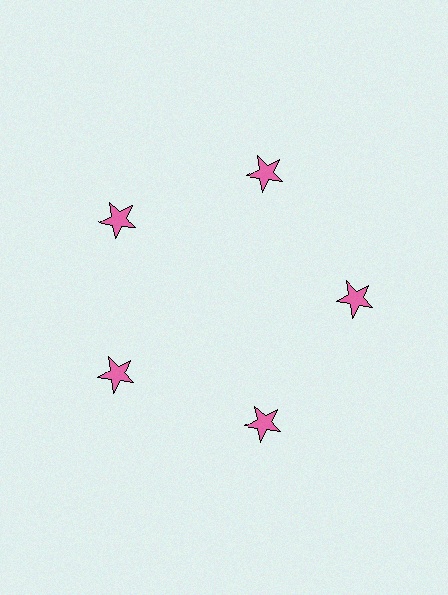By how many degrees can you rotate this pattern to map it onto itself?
The pattern maps onto itself every 72 degrees of rotation.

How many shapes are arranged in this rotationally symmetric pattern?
There are 5 shapes, arranged in 5 groups of 1.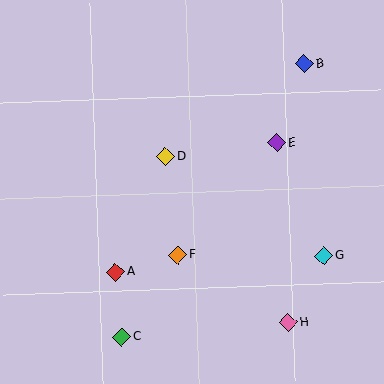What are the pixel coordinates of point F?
Point F is at (178, 255).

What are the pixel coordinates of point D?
Point D is at (166, 157).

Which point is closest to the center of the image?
Point D at (166, 157) is closest to the center.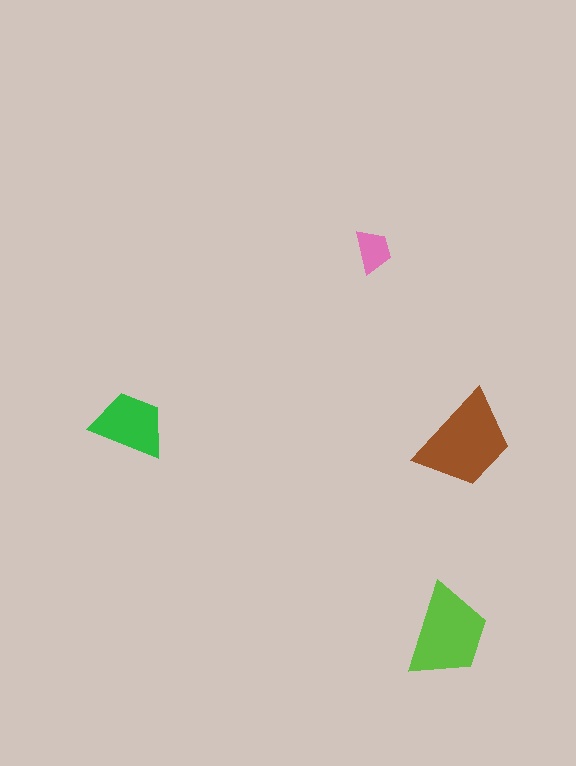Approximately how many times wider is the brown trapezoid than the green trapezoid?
About 1.5 times wider.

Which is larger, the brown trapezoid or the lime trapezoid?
The brown one.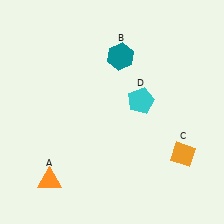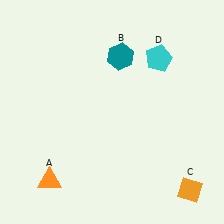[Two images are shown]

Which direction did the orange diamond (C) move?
The orange diamond (C) moved down.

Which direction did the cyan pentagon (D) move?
The cyan pentagon (D) moved up.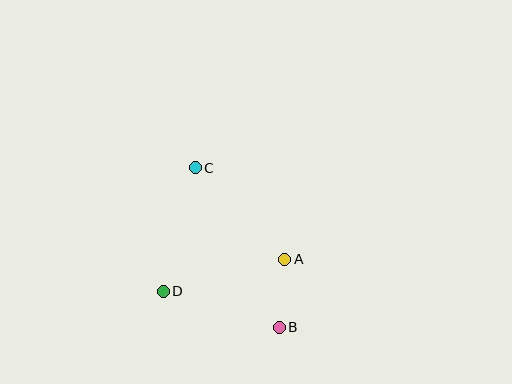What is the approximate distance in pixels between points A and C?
The distance between A and C is approximately 128 pixels.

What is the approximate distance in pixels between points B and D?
The distance between B and D is approximately 121 pixels.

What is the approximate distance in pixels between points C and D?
The distance between C and D is approximately 128 pixels.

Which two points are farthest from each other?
Points B and C are farthest from each other.